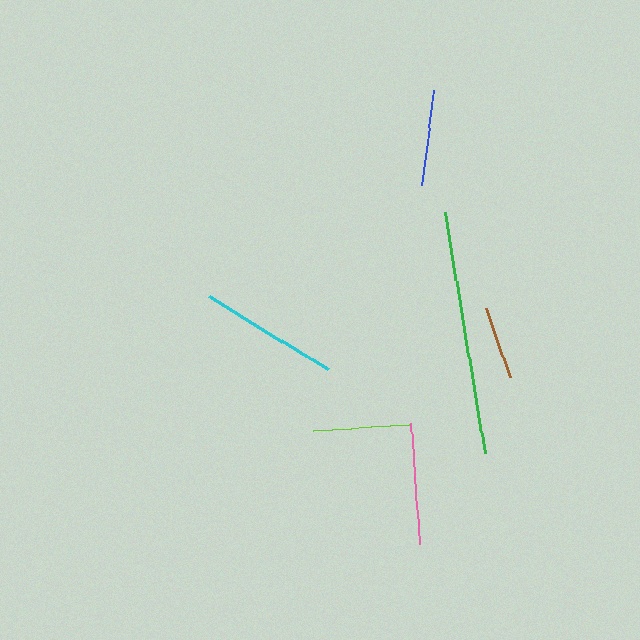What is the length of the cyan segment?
The cyan segment is approximately 140 pixels long.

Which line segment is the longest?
The green line is the longest at approximately 244 pixels.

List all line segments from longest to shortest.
From longest to shortest: green, cyan, pink, lime, blue, brown.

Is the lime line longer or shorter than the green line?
The green line is longer than the lime line.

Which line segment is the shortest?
The brown line is the shortest at approximately 73 pixels.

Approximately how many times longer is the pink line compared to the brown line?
The pink line is approximately 1.7 times the length of the brown line.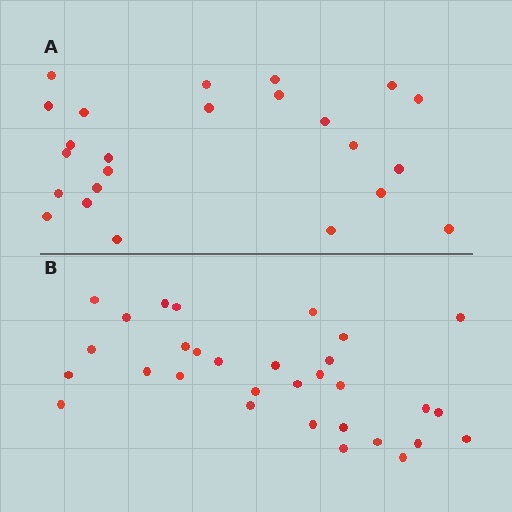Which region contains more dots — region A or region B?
Region B (the bottom region) has more dots.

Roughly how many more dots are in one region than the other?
Region B has roughly 8 or so more dots than region A.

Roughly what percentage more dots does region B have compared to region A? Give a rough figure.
About 30% more.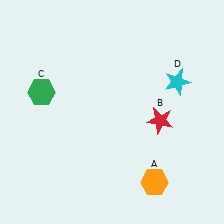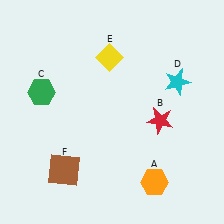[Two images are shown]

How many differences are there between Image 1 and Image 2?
There are 2 differences between the two images.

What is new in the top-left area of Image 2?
A yellow diamond (E) was added in the top-left area of Image 2.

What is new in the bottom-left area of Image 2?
A brown square (F) was added in the bottom-left area of Image 2.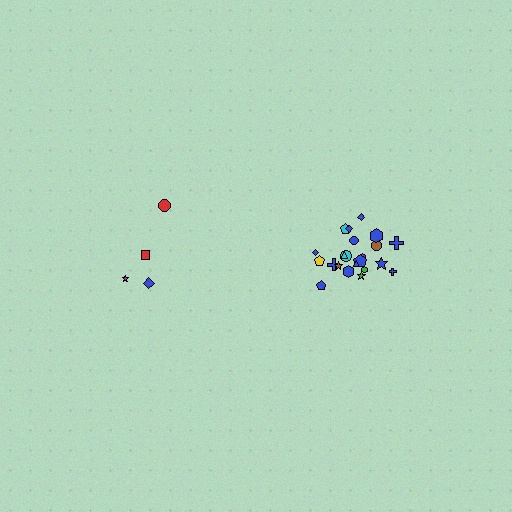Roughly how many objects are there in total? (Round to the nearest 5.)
Roughly 25 objects in total.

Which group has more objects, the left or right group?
The right group.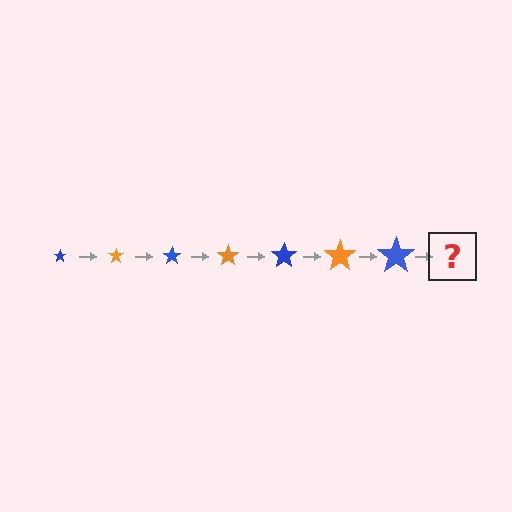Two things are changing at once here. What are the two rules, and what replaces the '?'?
The two rules are that the star grows larger each step and the color cycles through blue and orange. The '?' should be an orange star, larger than the previous one.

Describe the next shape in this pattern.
It should be an orange star, larger than the previous one.